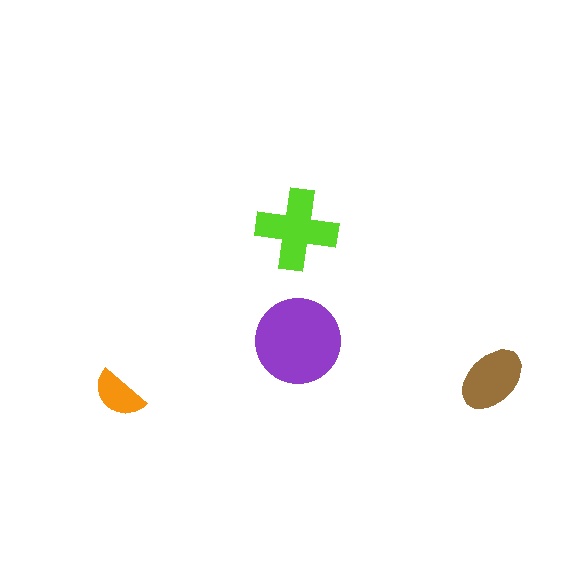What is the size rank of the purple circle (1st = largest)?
1st.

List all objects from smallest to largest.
The orange semicircle, the brown ellipse, the lime cross, the purple circle.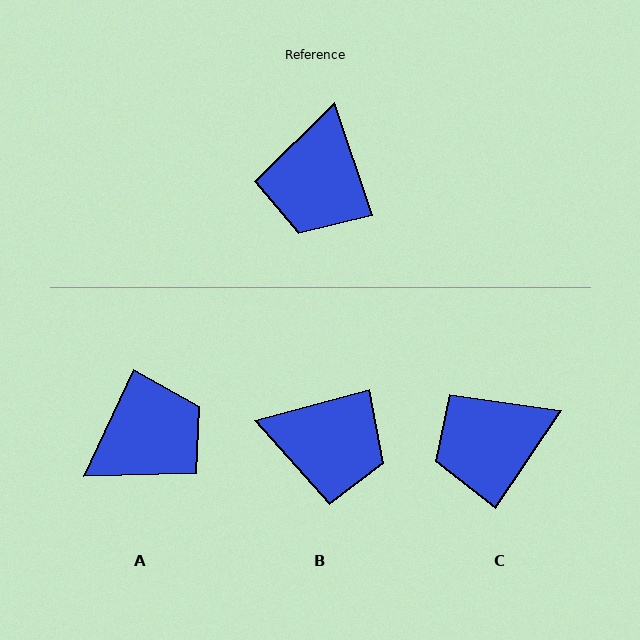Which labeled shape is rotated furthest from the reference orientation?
A, about 137 degrees away.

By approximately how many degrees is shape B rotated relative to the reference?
Approximately 87 degrees counter-clockwise.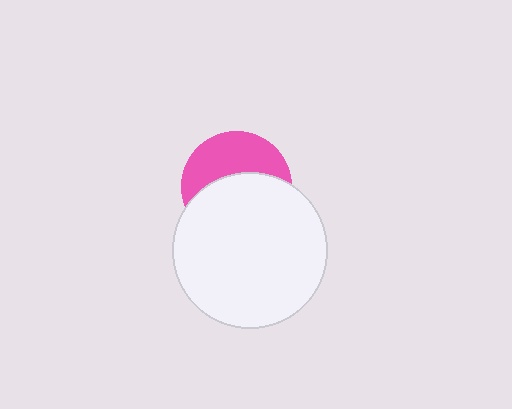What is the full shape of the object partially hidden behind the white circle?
The partially hidden object is a pink circle.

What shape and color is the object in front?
The object in front is a white circle.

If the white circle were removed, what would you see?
You would see the complete pink circle.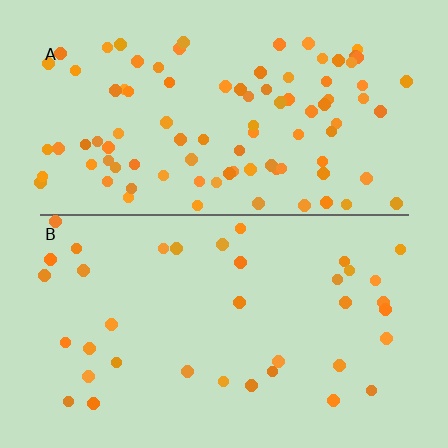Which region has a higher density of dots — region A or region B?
A (the top).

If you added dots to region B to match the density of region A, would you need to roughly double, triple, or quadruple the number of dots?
Approximately triple.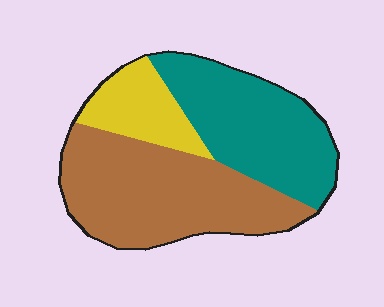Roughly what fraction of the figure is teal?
Teal covers roughly 35% of the figure.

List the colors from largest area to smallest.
From largest to smallest: brown, teal, yellow.